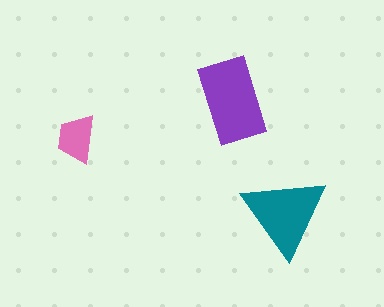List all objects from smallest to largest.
The pink trapezoid, the teal triangle, the purple rectangle.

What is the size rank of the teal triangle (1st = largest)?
2nd.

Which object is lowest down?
The teal triangle is bottommost.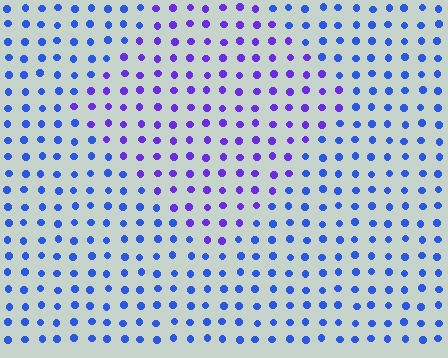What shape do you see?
I see a diamond.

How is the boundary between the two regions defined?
The boundary is defined purely by a slight shift in hue (about 37 degrees). Spacing, size, and orientation are identical on both sides.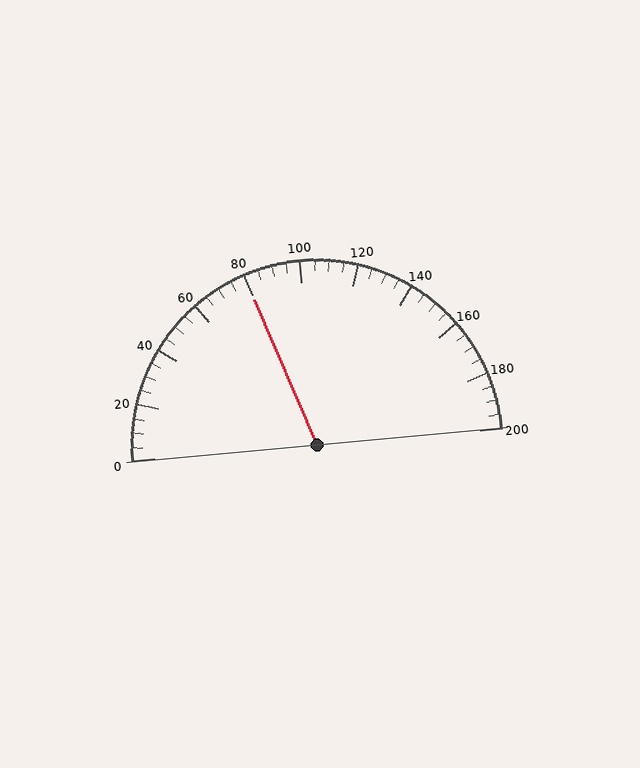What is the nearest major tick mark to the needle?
The nearest major tick mark is 80.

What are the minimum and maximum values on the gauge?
The gauge ranges from 0 to 200.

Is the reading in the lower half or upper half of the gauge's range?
The reading is in the lower half of the range (0 to 200).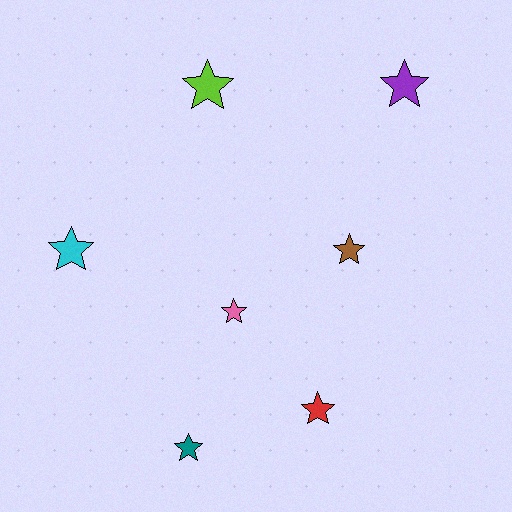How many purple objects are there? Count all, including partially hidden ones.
There is 1 purple object.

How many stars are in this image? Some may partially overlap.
There are 7 stars.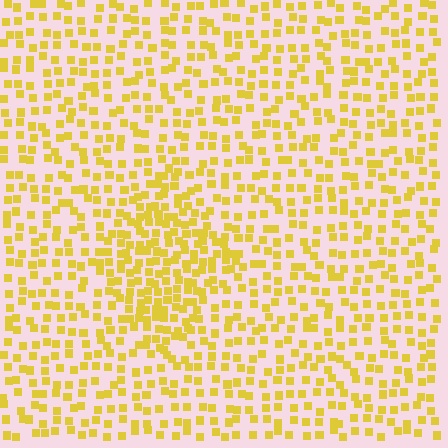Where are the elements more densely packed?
The elements are more densely packed inside the diamond boundary.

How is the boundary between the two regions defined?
The boundary is defined by a change in element density (approximately 1.8x ratio). All elements are the same color, size, and shape.